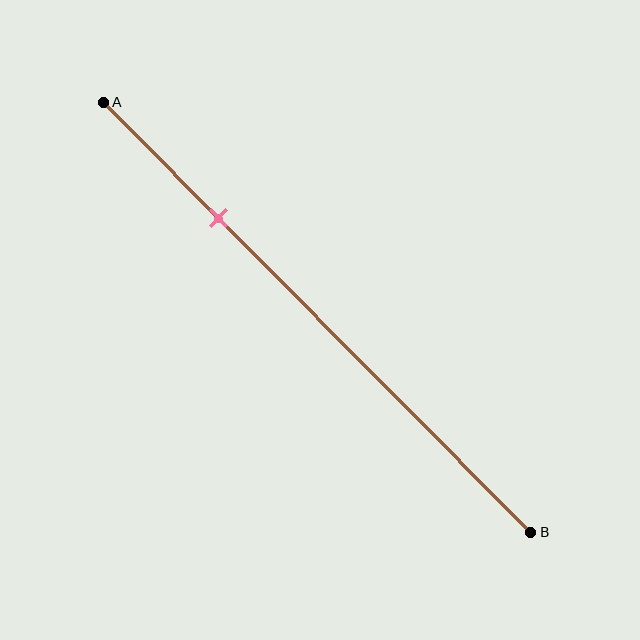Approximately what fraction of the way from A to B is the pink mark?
The pink mark is approximately 25% of the way from A to B.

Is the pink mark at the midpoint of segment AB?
No, the mark is at about 25% from A, not at the 50% midpoint.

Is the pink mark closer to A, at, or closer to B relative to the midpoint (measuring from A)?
The pink mark is closer to point A than the midpoint of segment AB.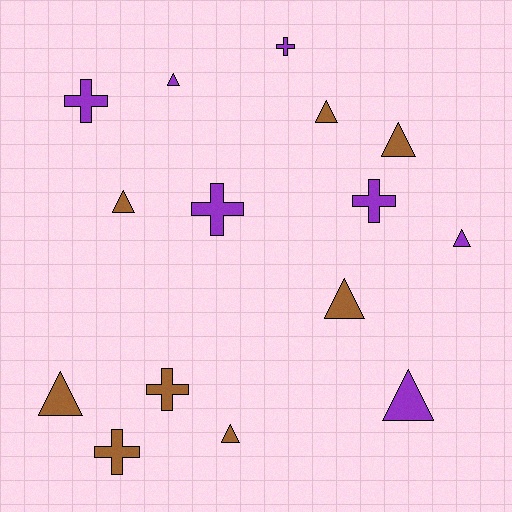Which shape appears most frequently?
Triangle, with 9 objects.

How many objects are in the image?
There are 15 objects.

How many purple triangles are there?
There are 3 purple triangles.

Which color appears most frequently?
Brown, with 8 objects.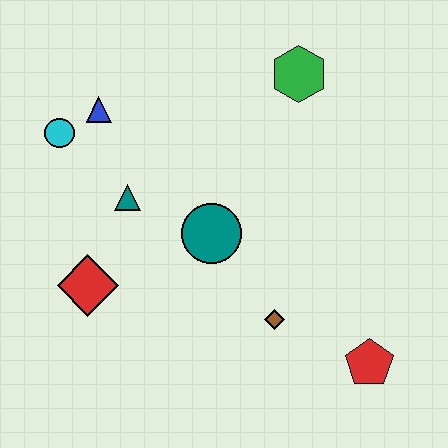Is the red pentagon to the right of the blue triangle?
Yes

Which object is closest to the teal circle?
The teal triangle is closest to the teal circle.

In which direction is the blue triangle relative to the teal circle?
The blue triangle is above the teal circle.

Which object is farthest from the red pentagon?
The cyan circle is farthest from the red pentagon.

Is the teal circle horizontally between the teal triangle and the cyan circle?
No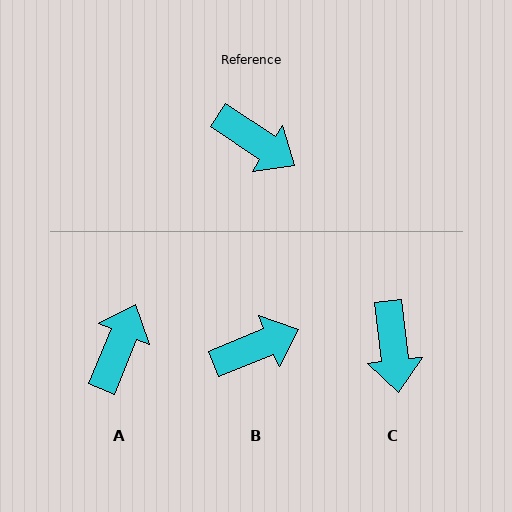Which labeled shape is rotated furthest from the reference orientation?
A, about 101 degrees away.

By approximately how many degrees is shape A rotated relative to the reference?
Approximately 101 degrees counter-clockwise.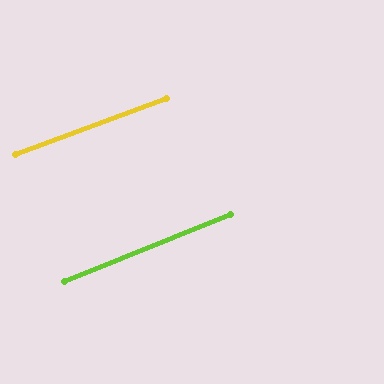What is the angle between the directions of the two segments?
Approximately 2 degrees.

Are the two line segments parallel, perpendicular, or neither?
Parallel — their directions differ by only 1.6°.